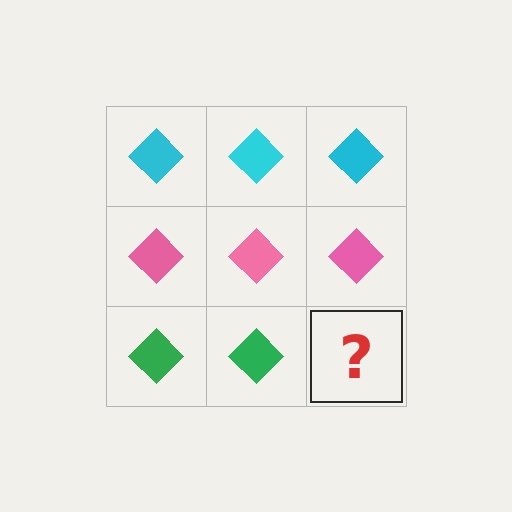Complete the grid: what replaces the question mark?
The question mark should be replaced with a green diamond.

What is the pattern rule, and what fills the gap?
The rule is that each row has a consistent color. The gap should be filled with a green diamond.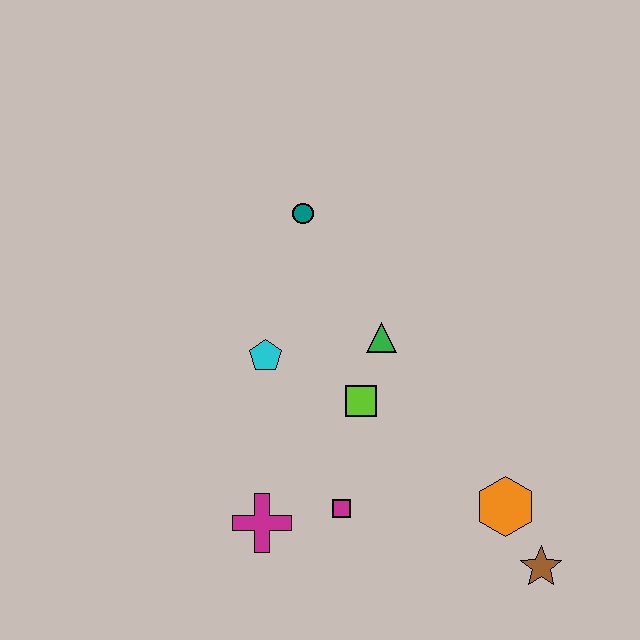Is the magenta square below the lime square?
Yes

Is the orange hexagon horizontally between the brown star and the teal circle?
Yes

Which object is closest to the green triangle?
The lime square is closest to the green triangle.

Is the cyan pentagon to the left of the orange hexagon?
Yes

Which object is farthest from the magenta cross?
The teal circle is farthest from the magenta cross.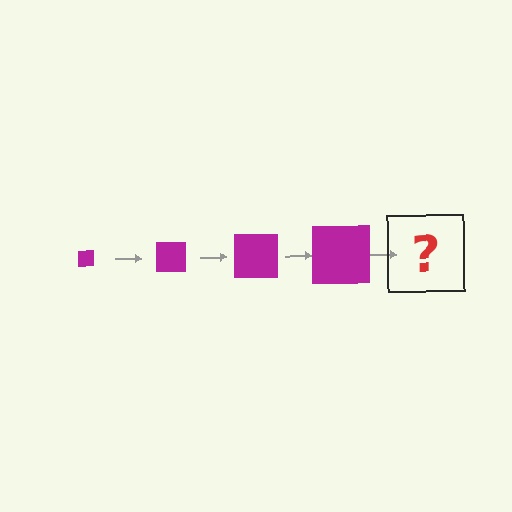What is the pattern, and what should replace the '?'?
The pattern is that the square gets progressively larger each step. The '?' should be a magenta square, larger than the previous one.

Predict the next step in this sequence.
The next step is a magenta square, larger than the previous one.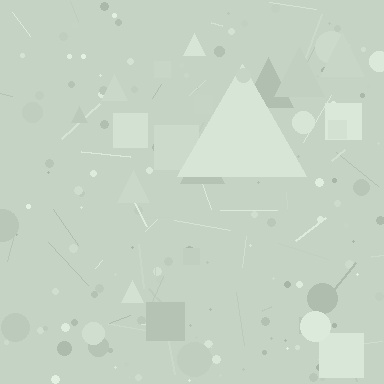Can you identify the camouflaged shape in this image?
The camouflaged shape is a triangle.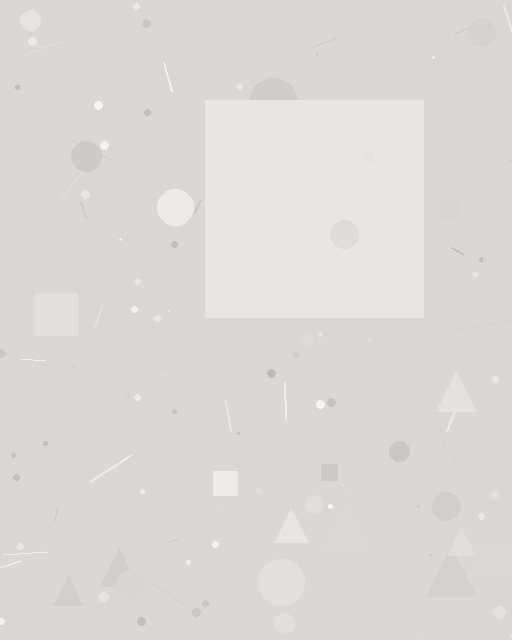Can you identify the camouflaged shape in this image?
The camouflaged shape is a square.